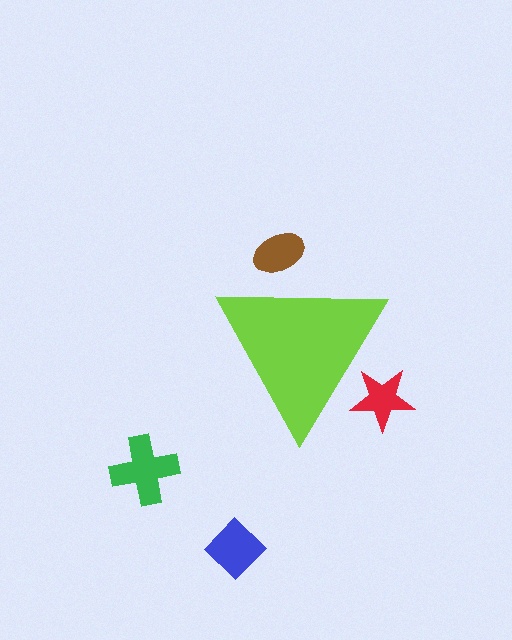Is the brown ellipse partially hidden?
Yes, the brown ellipse is partially hidden behind the lime triangle.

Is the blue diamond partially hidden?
No, the blue diamond is fully visible.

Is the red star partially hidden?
Yes, the red star is partially hidden behind the lime triangle.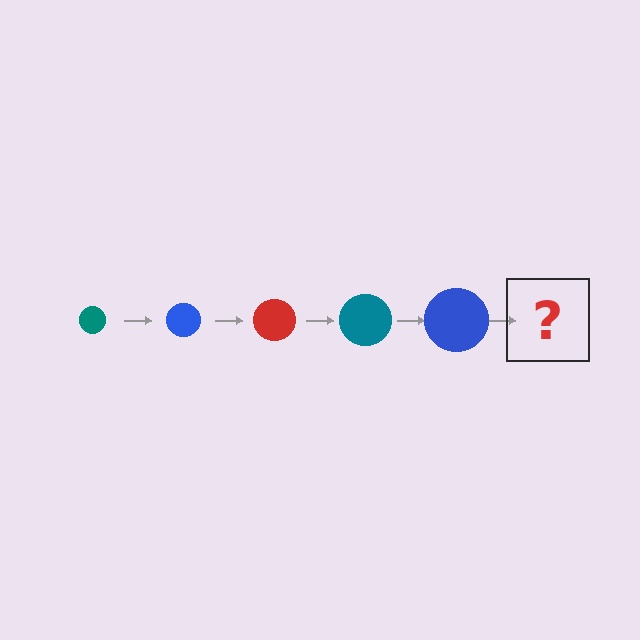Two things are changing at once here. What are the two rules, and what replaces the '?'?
The two rules are that the circle grows larger each step and the color cycles through teal, blue, and red. The '?' should be a red circle, larger than the previous one.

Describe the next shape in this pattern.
It should be a red circle, larger than the previous one.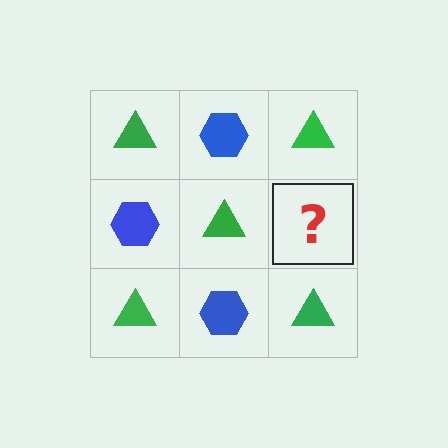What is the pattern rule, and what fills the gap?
The rule is that it alternates green triangle and blue hexagon in a checkerboard pattern. The gap should be filled with a blue hexagon.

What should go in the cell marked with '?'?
The missing cell should contain a blue hexagon.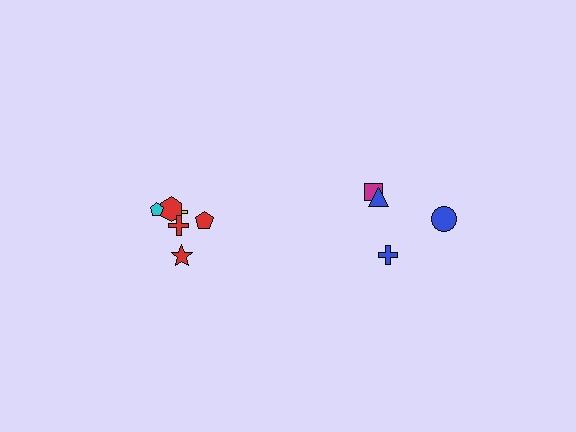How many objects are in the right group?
There are 4 objects.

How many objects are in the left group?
There are 6 objects.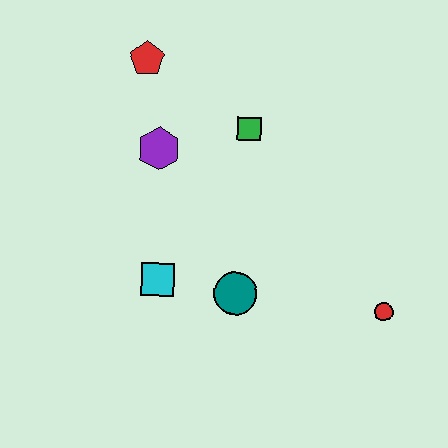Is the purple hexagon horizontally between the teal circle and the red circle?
No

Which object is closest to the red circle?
The teal circle is closest to the red circle.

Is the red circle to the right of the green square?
Yes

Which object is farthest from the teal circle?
The red pentagon is farthest from the teal circle.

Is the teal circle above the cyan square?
No